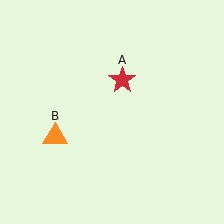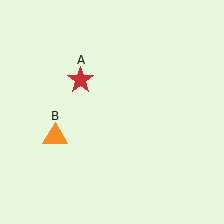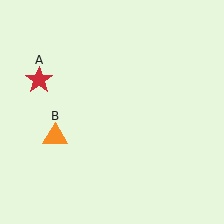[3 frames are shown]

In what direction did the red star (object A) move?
The red star (object A) moved left.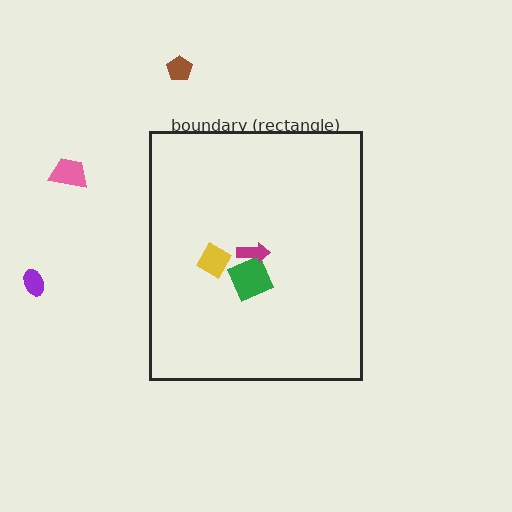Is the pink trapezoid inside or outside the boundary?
Outside.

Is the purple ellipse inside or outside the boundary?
Outside.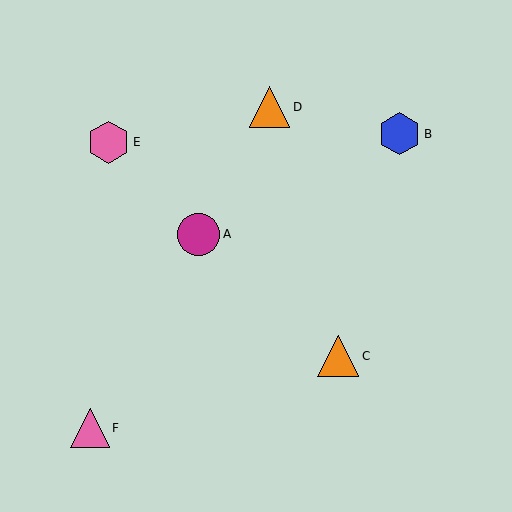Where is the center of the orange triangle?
The center of the orange triangle is at (338, 356).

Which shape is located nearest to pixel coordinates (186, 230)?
The magenta circle (labeled A) at (199, 234) is nearest to that location.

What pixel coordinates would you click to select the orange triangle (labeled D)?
Click at (269, 107) to select the orange triangle D.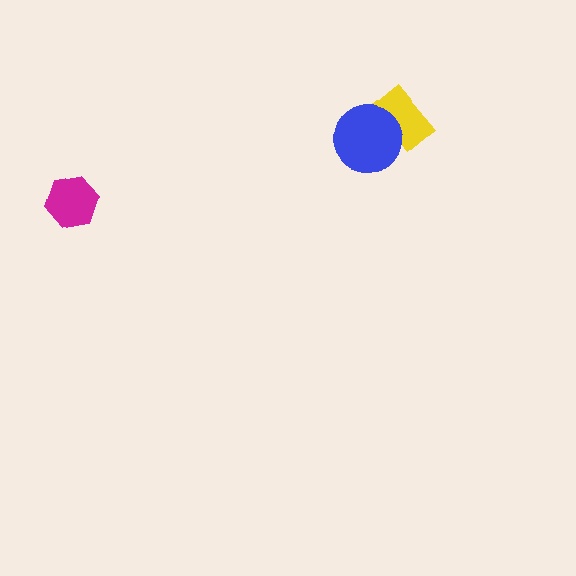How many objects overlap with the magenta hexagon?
0 objects overlap with the magenta hexagon.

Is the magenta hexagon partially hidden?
No, no other shape covers it.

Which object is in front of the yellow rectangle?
The blue circle is in front of the yellow rectangle.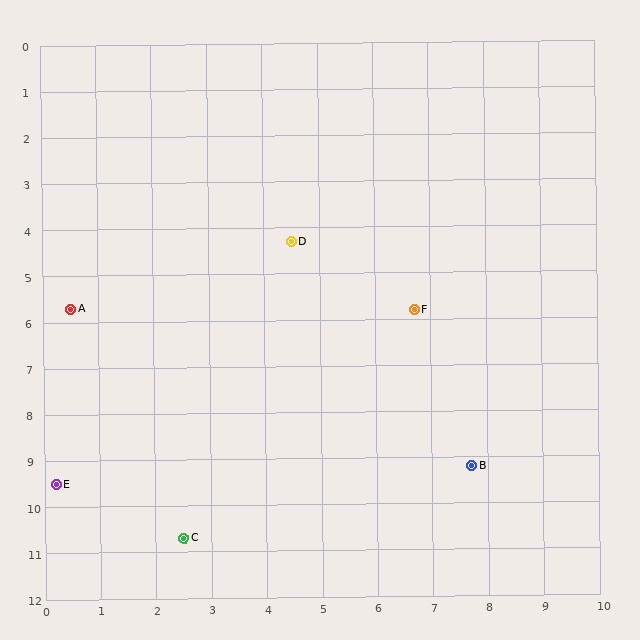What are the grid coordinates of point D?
Point D is at approximately (4.5, 4.3).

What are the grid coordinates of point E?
Point E is at approximately (0.2, 9.5).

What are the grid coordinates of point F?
Point F is at approximately (6.7, 5.8).